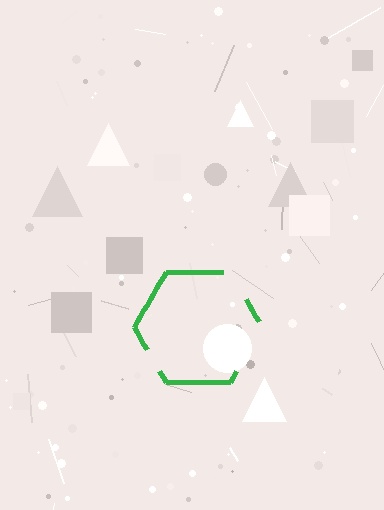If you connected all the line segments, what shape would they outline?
They would outline a hexagon.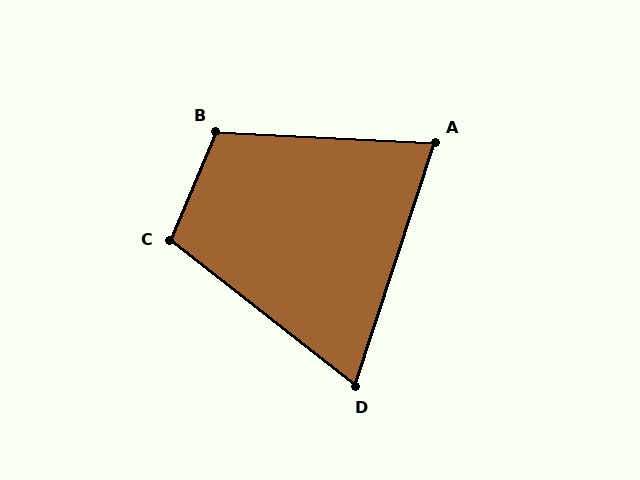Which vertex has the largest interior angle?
B, at approximately 110 degrees.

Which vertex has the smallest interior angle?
D, at approximately 70 degrees.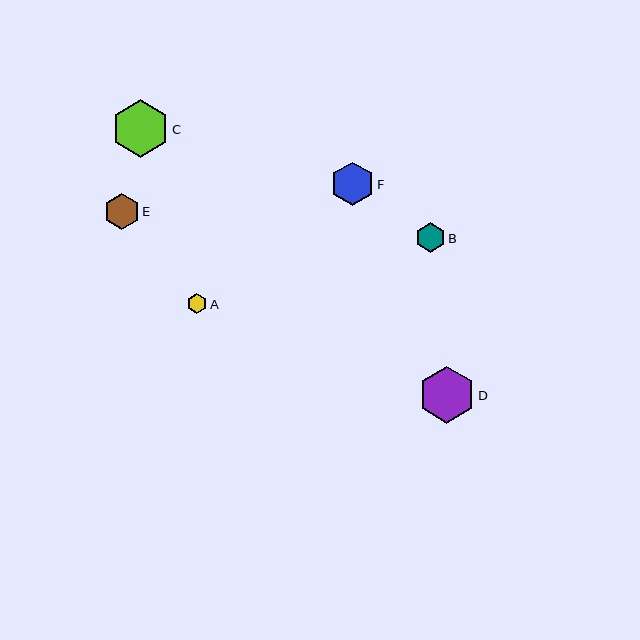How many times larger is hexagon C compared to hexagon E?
Hexagon C is approximately 1.6 times the size of hexagon E.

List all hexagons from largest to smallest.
From largest to smallest: C, D, F, E, B, A.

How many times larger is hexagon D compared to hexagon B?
Hexagon D is approximately 1.9 times the size of hexagon B.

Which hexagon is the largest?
Hexagon C is the largest with a size of approximately 58 pixels.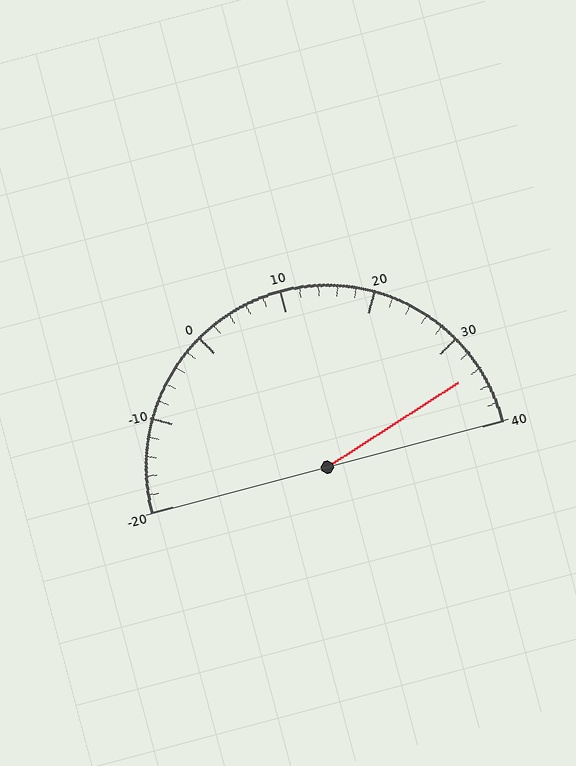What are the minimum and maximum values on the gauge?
The gauge ranges from -20 to 40.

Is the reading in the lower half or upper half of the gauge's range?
The reading is in the upper half of the range (-20 to 40).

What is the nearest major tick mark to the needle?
The nearest major tick mark is 30.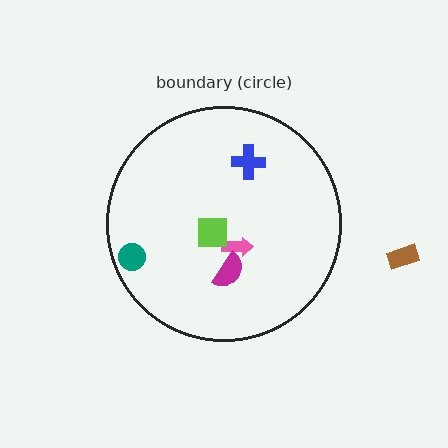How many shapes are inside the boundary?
5 inside, 1 outside.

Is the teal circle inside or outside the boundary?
Inside.